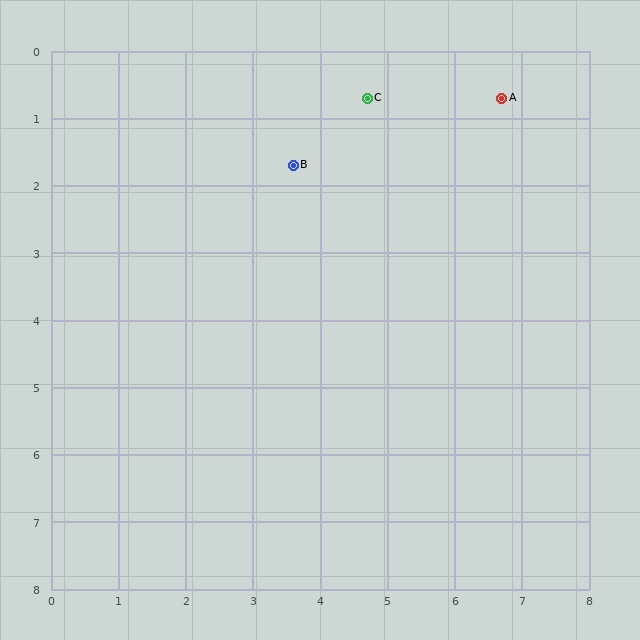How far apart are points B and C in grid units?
Points B and C are about 1.5 grid units apart.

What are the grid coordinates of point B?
Point B is at approximately (3.6, 1.7).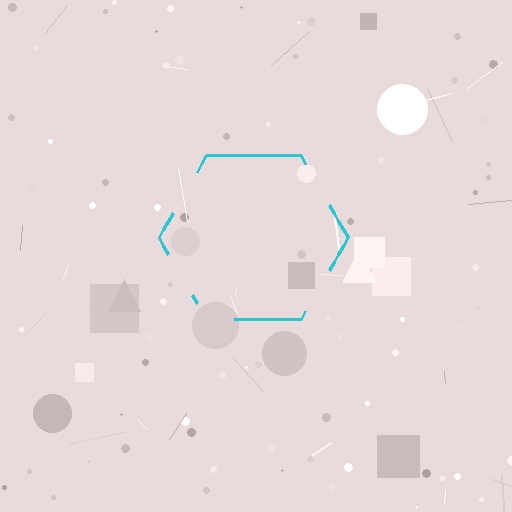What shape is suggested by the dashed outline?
The dashed outline suggests a hexagon.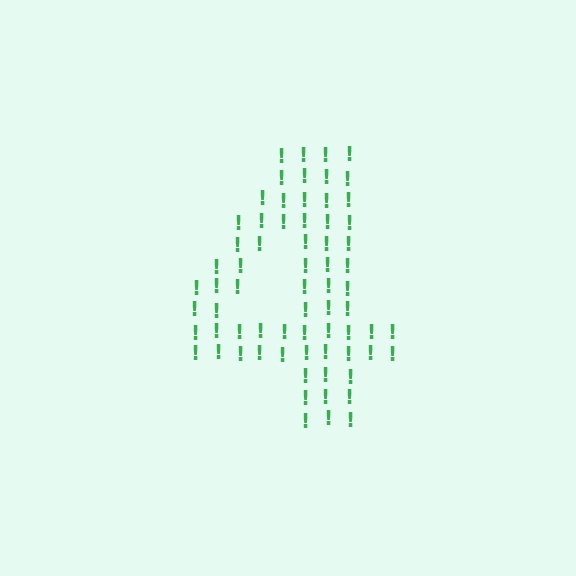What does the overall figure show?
The overall figure shows the digit 4.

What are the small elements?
The small elements are exclamation marks.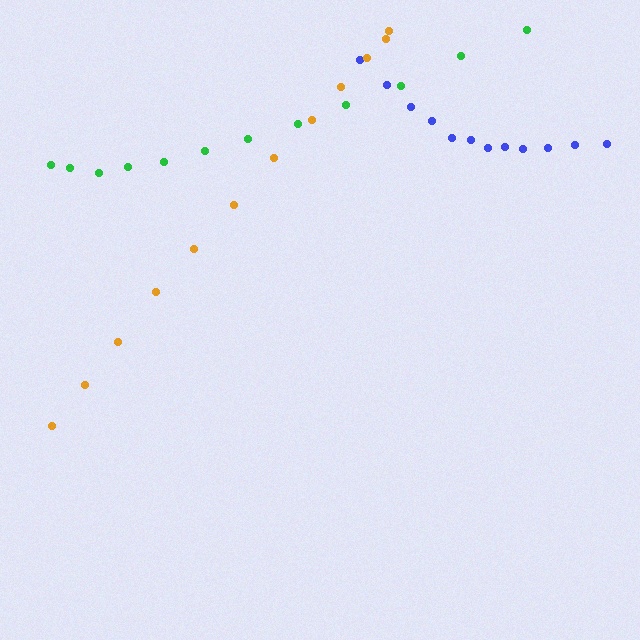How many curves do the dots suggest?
There are 3 distinct paths.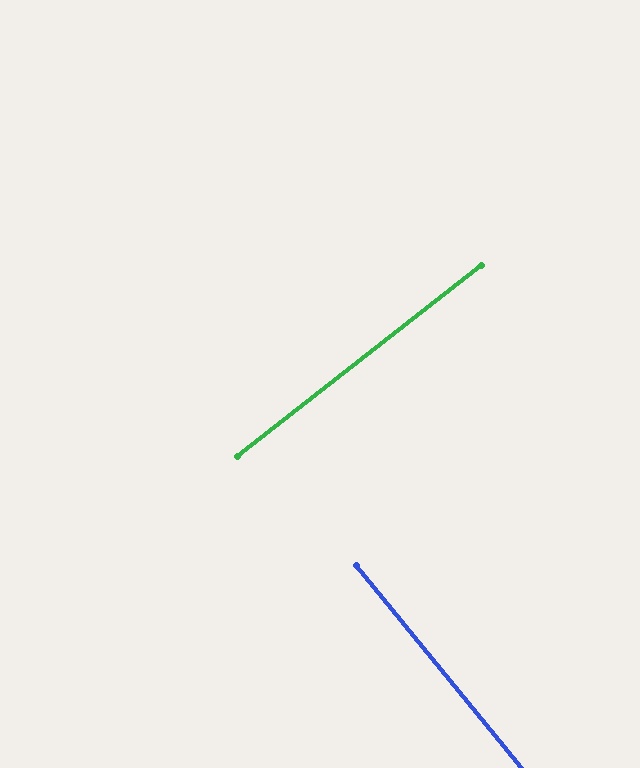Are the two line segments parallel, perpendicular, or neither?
Perpendicular — they meet at approximately 89°.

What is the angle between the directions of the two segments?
Approximately 89 degrees.